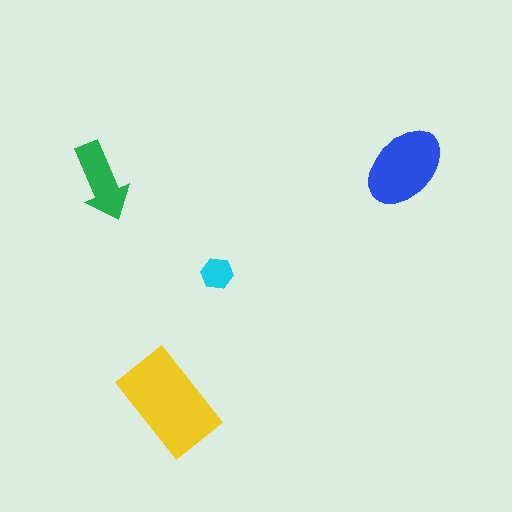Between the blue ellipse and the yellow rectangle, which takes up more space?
The yellow rectangle.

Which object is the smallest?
The cyan hexagon.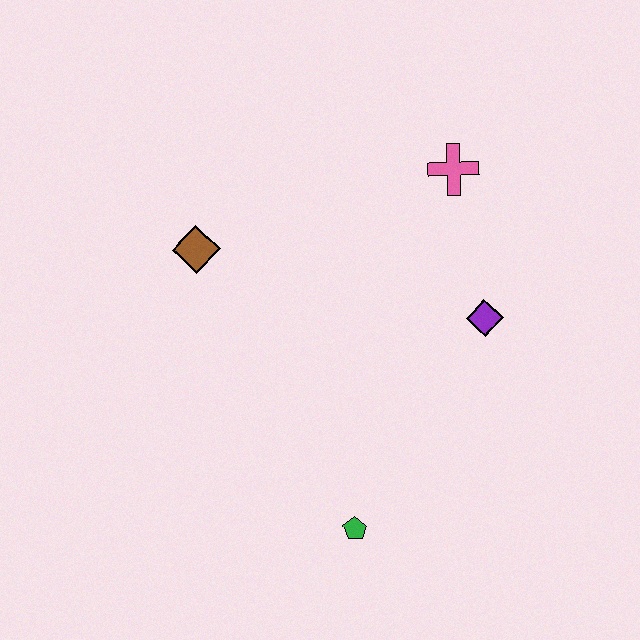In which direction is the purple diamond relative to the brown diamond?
The purple diamond is to the right of the brown diamond.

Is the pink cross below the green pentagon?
No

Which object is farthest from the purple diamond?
The brown diamond is farthest from the purple diamond.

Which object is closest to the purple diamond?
The pink cross is closest to the purple diamond.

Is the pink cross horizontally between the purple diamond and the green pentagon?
Yes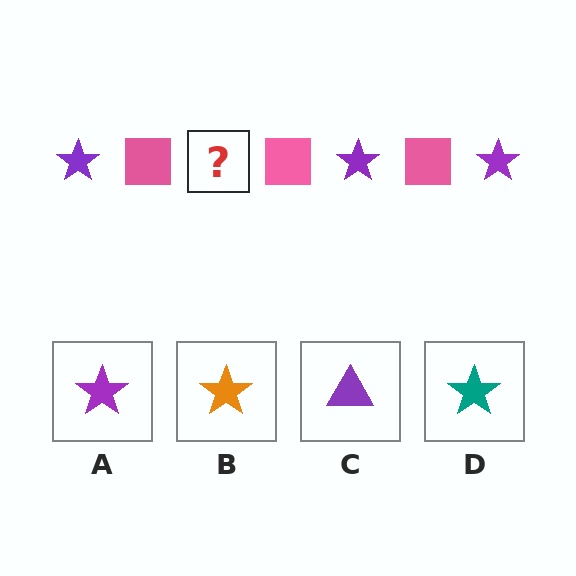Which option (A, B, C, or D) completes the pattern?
A.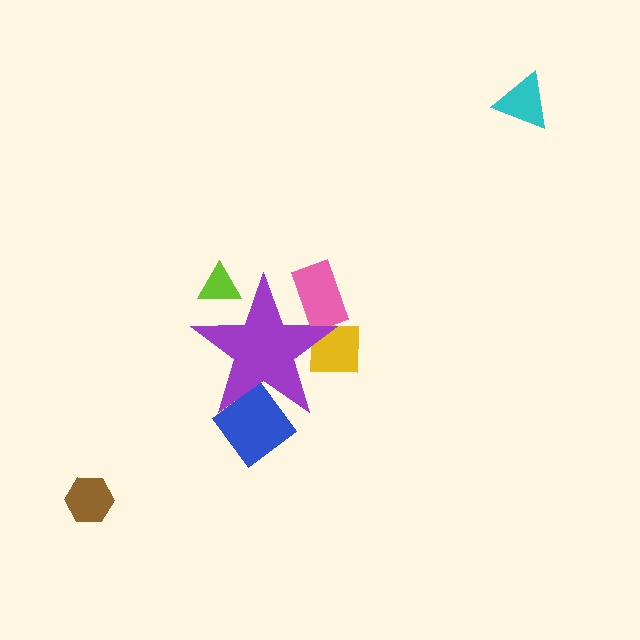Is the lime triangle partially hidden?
Yes, the lime triangle is partially hidden behind the purple star.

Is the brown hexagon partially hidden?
No, the brown hexagon is fully visible.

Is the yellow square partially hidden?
Yes, the yellow square is partially hidden behind the purple star.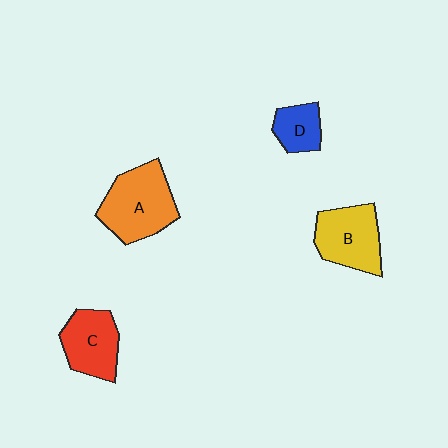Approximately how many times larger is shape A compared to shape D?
Approximately 2.2 times.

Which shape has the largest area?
Shape A (orange).